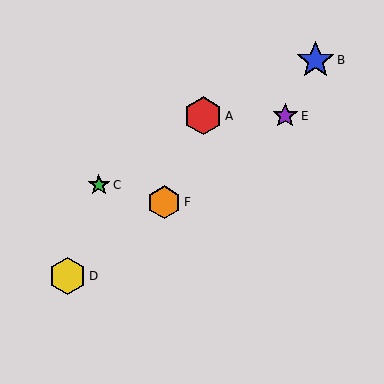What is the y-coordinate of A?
Object A is at y≈116.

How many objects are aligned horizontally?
2 objects (A, E) are aligned horizontally.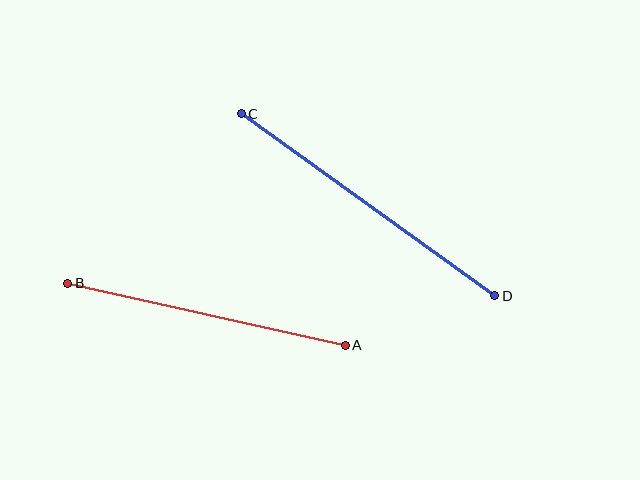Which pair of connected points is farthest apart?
Points C and D are farthest apart.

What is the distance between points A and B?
The distance is approximately 285 pixels.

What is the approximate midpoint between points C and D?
The midpoint is at approximately (368, 205) pixels.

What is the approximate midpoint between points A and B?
The midpoint is at approximately (207, 314) pixels.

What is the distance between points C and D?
The distance is approximately 312 pixels.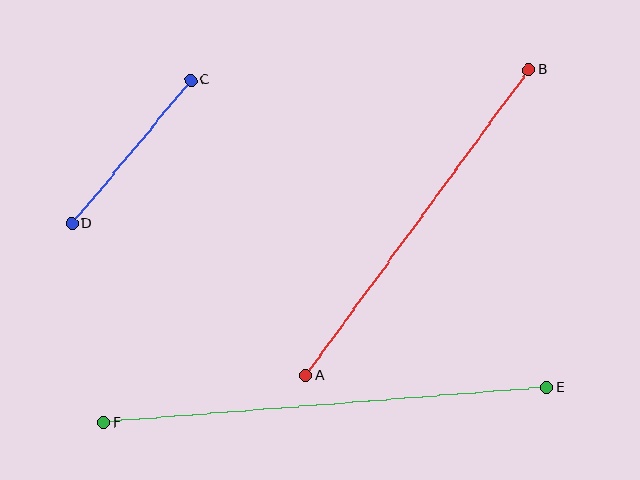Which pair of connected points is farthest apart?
Points E and F are farthest apart.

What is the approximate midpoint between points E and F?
The midpoint is at approximately (325, 405) pixels.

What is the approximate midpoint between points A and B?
The midpoint is at approximately (417, 223) pixels.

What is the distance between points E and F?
The distance is approximately 445 pixels.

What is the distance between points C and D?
The distance is approximately 187 pixels.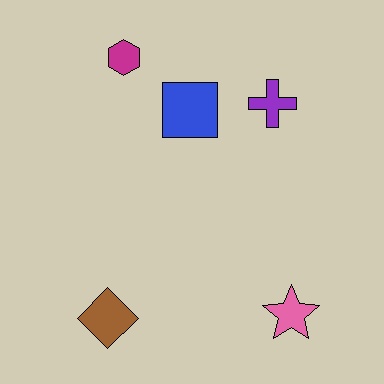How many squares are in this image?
There is 1 square.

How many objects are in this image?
There are 5 objects.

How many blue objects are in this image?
There is 1 blue object.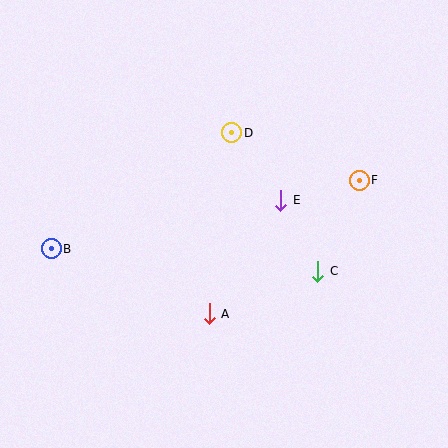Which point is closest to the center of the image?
Point E at (281, 200) is closest to the center.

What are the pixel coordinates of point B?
Point B is at (51, 249).